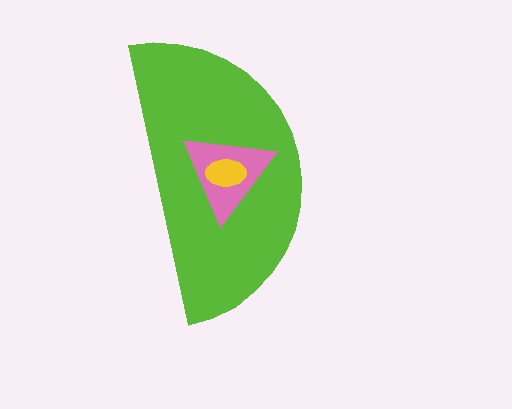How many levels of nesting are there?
3.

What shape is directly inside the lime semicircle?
The pink triangle.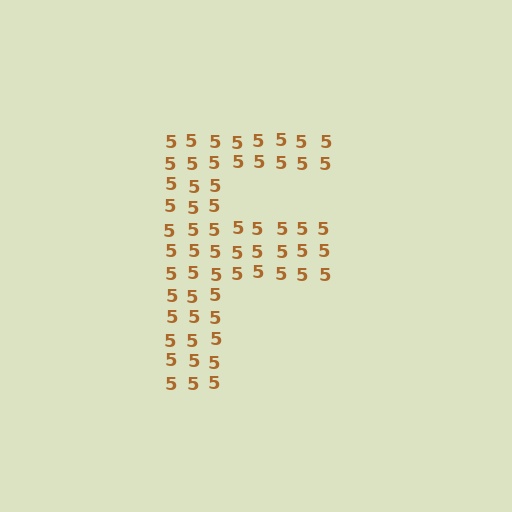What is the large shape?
The large shape is the letter F.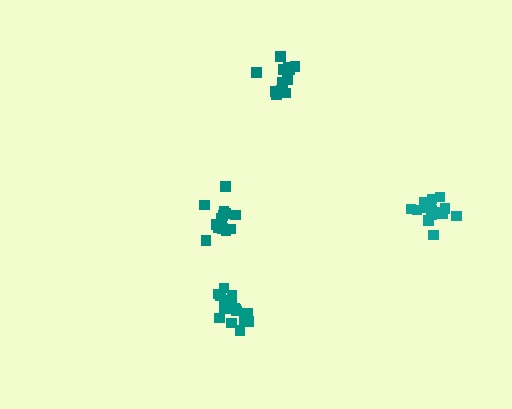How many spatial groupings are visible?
There are 4 spatial groupings.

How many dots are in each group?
Group 1: 18 dots, Group 2: 18 dots, Group 3: 14 dots, Group 4: 15 dots (65 total).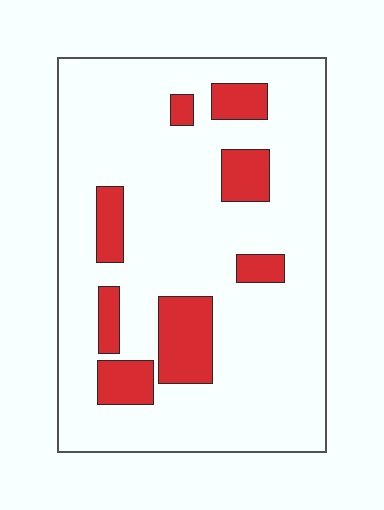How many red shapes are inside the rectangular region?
8.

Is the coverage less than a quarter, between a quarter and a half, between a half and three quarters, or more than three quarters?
Less than a quarter.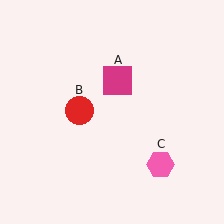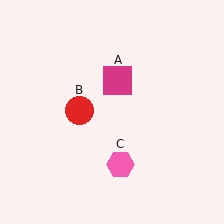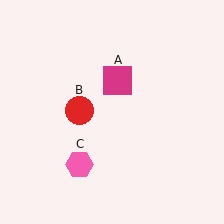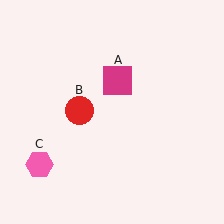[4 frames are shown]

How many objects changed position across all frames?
1 object changed position: pink hexagon (object C).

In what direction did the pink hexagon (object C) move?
The pink hexagon (object C) moved left.